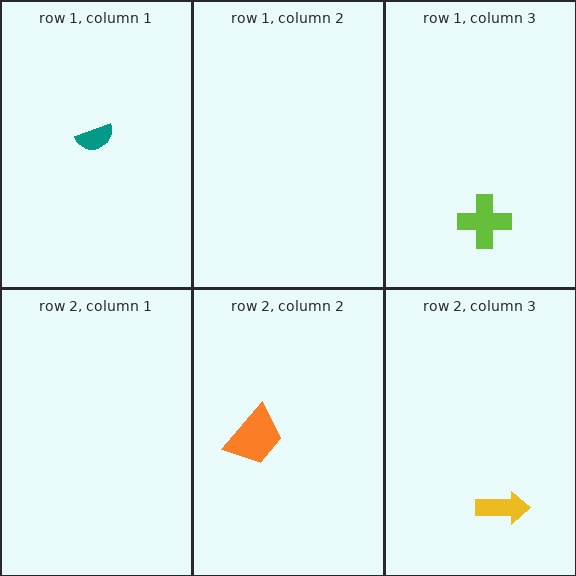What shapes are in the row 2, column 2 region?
The orange trapezoid.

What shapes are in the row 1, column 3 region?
The lime cross.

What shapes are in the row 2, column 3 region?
The yellow arrow.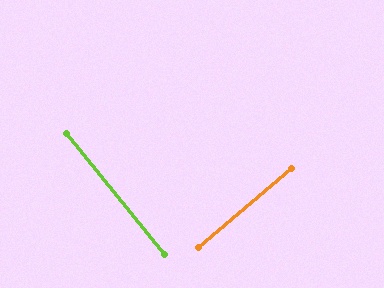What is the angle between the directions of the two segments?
Approximately 89 degrees.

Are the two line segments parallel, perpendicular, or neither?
Perpendicular — they meet at approximately 89°.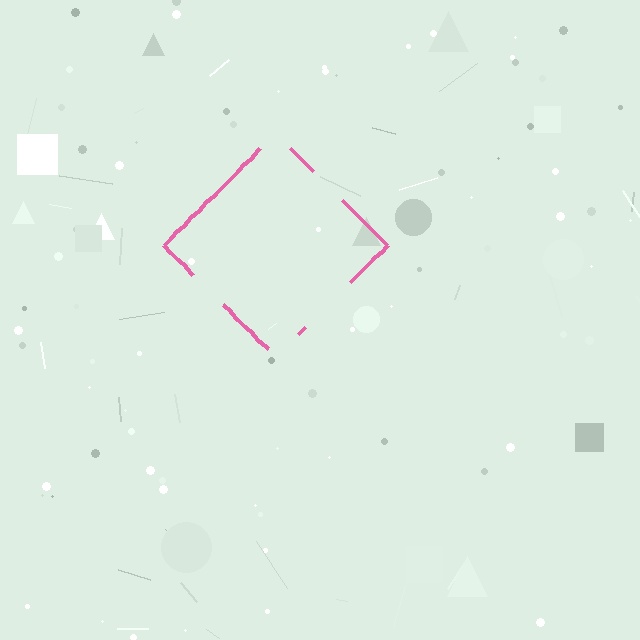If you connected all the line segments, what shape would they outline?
They would outline a diamond.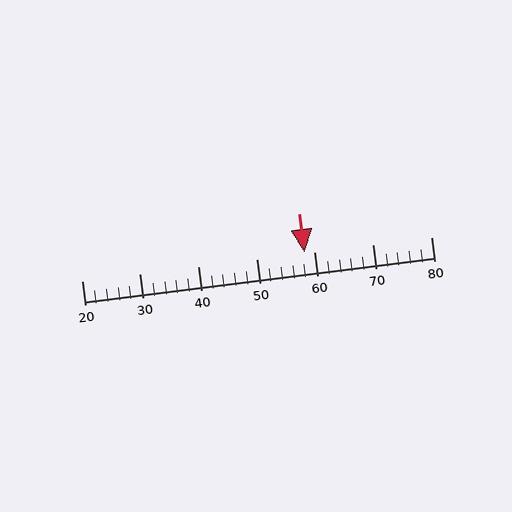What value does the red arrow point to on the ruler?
The red arrow points to approximately 58.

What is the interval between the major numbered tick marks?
The major tick marks are spaced 10 units apart.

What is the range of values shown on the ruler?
The ruler shows values from 20 to 80.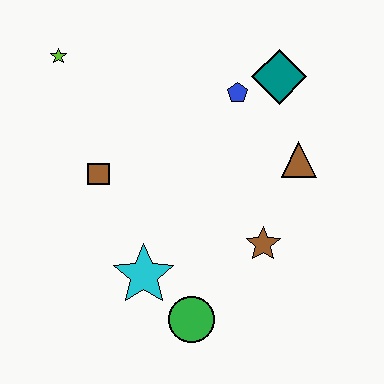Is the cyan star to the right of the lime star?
Yes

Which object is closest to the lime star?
The brown square is closest to the lime star.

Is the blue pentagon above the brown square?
Yes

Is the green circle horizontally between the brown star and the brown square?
Yes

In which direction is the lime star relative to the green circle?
The lime star is above the green circle.